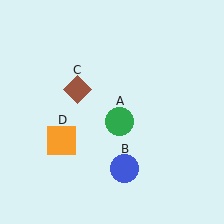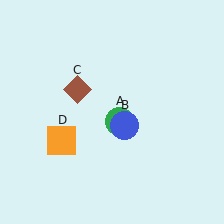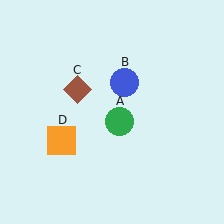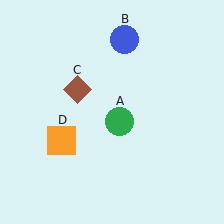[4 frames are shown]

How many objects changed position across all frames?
1 object changed position: blue circle (object B).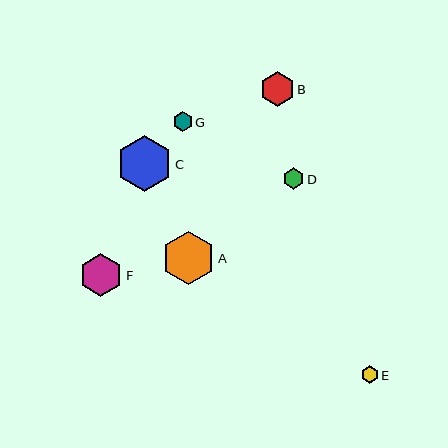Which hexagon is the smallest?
Hexagon E is the smallest with a size of approximately 17 pixels.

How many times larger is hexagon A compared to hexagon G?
Hexagon A is approximately 2.7 times the size of hexagon G.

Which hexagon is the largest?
Hexagon C is the largest with a size of approximately 56 pixels.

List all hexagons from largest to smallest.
From largest to smallest: C, A, F, B, D, G, E.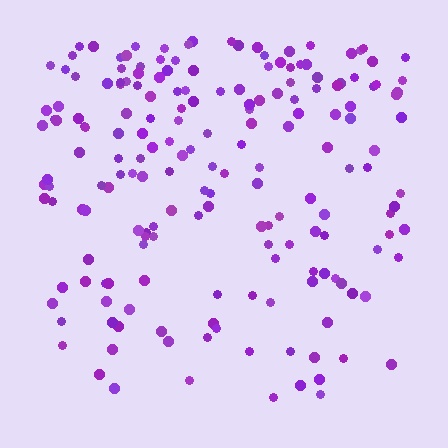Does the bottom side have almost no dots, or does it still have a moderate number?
Still a moderate number, just noticeably fewer than the top.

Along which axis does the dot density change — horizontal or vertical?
Vertical.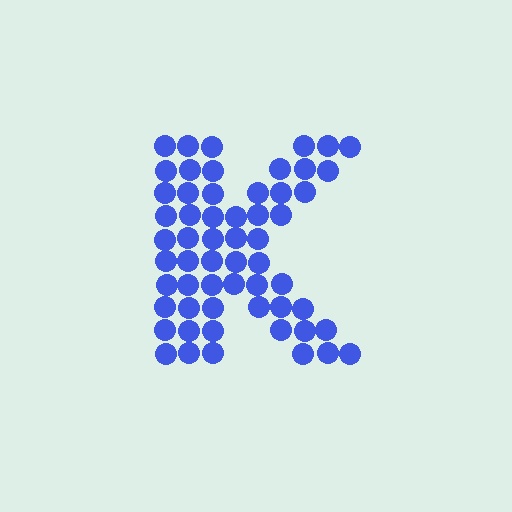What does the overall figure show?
The overall figure shows the letter K.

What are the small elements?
The small elements are circles.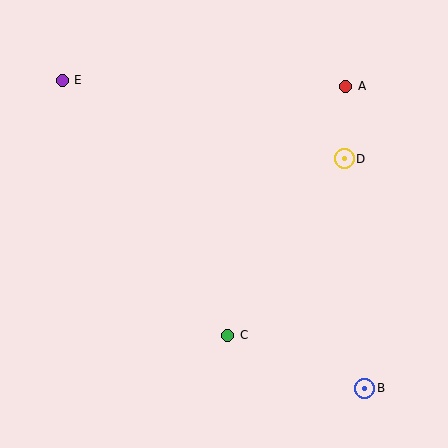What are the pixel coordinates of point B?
Point B is at (365, 388).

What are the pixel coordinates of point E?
Point E is at (62, 80).